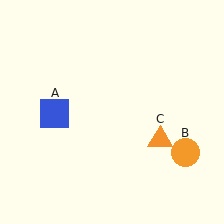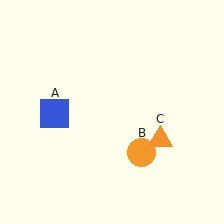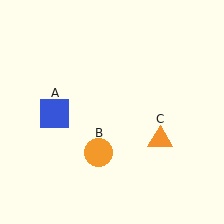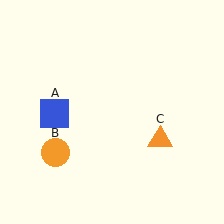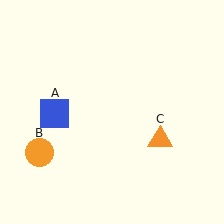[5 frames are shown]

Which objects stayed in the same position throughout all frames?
Blue square (object A) and orange triangle (object C) remained stationary.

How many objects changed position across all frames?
1 object changed position: orange circle (object B).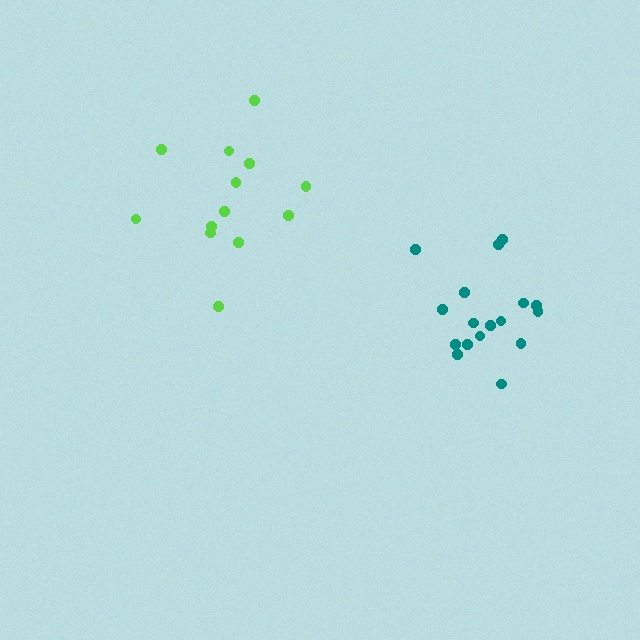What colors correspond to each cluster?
The clusters are colored: teal, lime.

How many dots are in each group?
Group 1: 17 dots, Group 2: 13 dots (30 total).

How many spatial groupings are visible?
There are 2 spatial groupings.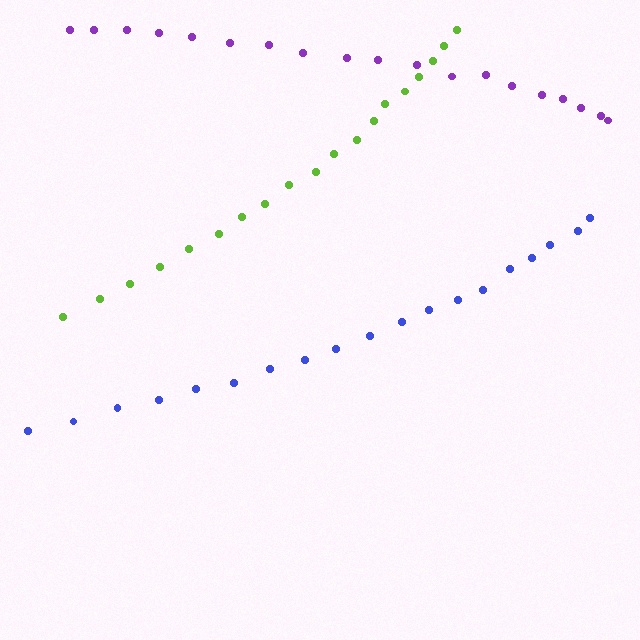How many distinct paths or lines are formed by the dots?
There are 3 distinct paths.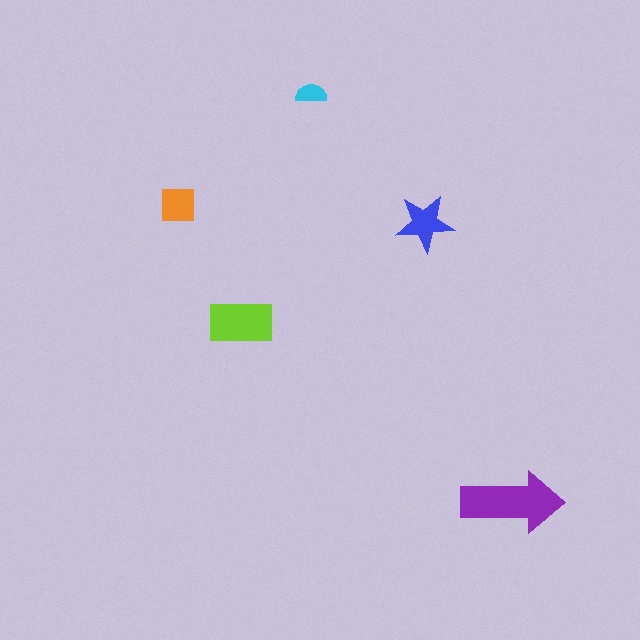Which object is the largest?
The purple arrow.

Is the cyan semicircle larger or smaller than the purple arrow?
Smaller.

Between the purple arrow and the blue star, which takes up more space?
The purple arrow.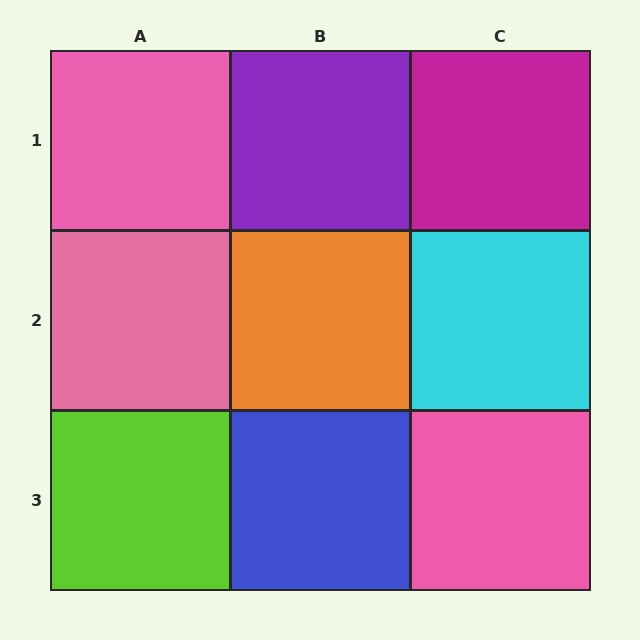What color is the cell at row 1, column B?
Purple.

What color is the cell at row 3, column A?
Lime.